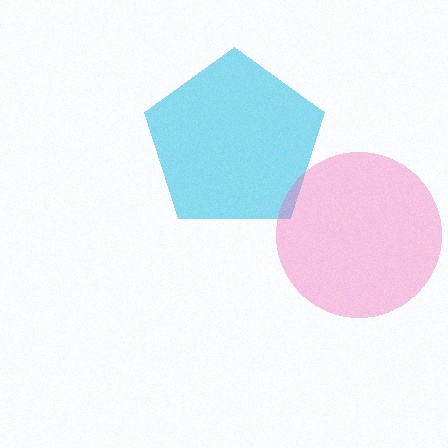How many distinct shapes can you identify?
There are 2 distinct shapes: a cyan pentagon, a pink circle.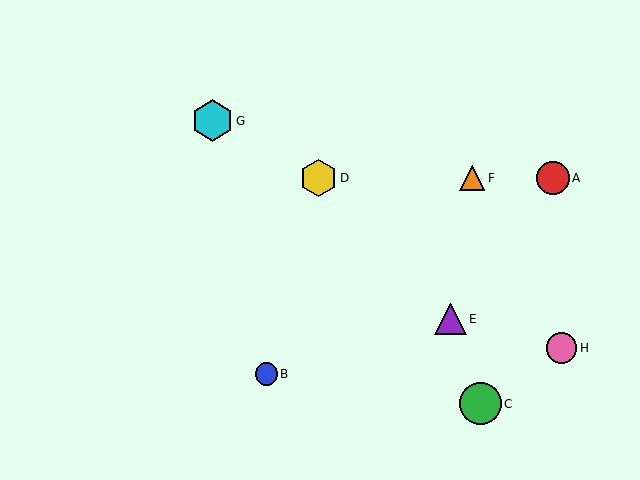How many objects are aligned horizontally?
3 objects (A, D, F) are aligned horizontally.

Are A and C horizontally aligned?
No, A is at y≈178 and C is at y≈404.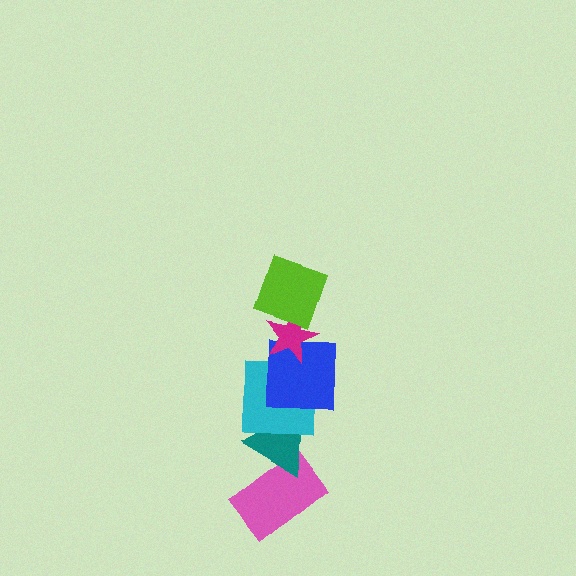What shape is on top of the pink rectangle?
The teal triangle is on top of the pink rectangle.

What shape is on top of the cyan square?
The blue square is on top of the cyan square.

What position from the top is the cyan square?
The cyan square is 4th from the top.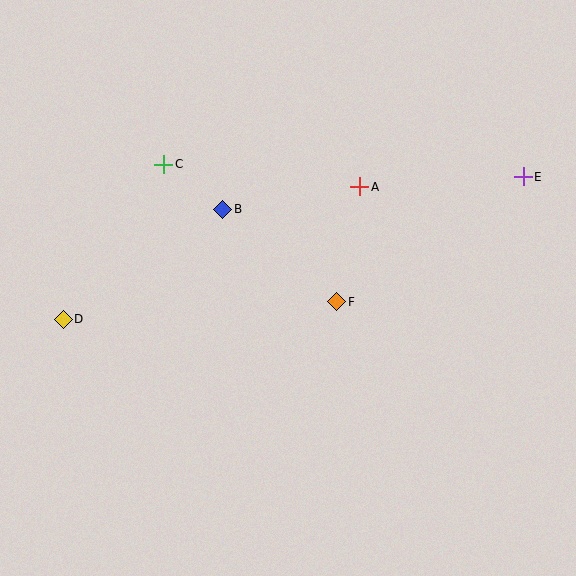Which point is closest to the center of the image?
Point F at (337, 302) is closest to the center.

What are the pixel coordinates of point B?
Point B is at (223, 209).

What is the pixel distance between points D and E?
The distance between D and E is 481 pixels.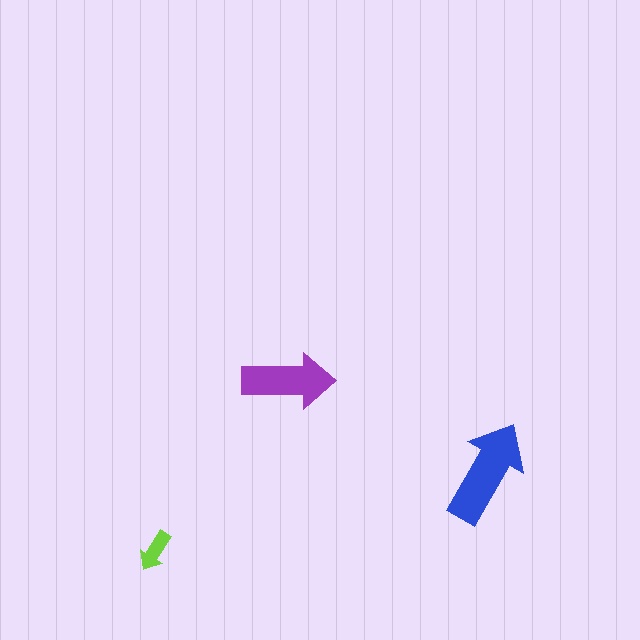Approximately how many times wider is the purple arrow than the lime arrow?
About 2 times wider.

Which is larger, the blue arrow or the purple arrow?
The blue one.